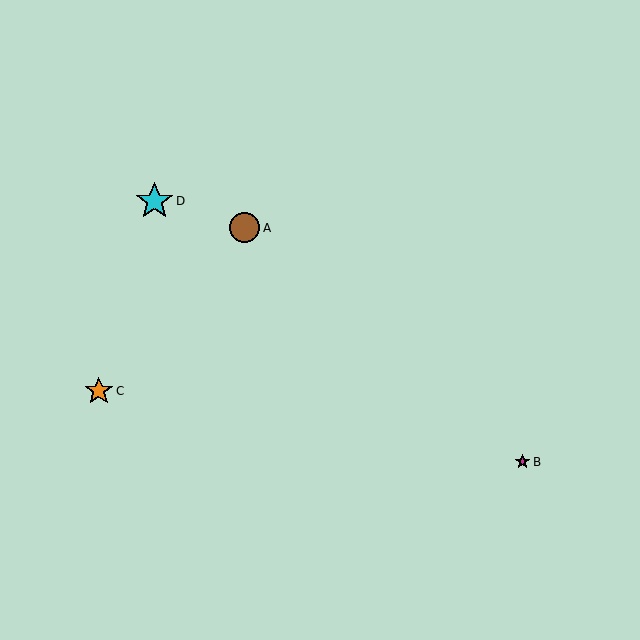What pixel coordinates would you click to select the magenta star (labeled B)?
Click at (522, 462) to select the magenta star B.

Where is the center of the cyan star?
The center of the cyan star is at (154, 201).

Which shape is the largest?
The cyan star (labeled D) is the largest.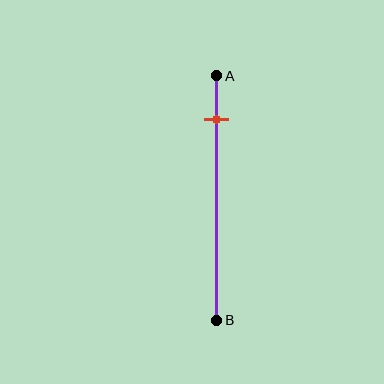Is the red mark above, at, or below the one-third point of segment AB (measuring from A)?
The red mark is above the one-third point of segment AB.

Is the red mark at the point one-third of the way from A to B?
No, the mark is at about 20% from A, not at the 33% one-third point.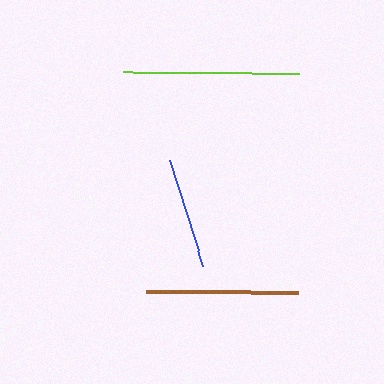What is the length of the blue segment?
The blue segment is approximately 112 pixels long.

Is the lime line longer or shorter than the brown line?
The lime line is longer than the brown line.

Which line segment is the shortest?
The blue line is the shortest at approximately 112 pixels.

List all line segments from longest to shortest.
From longest to shortest: lime, brown, blue.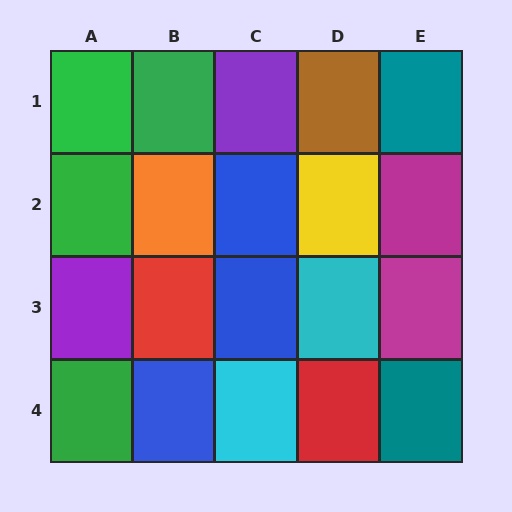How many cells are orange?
1 cell is orange.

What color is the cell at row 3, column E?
Magenta.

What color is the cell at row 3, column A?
Purple.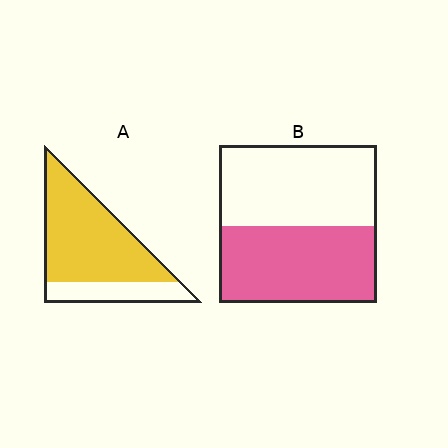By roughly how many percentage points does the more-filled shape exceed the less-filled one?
By roughly 25 percentage points (A over B).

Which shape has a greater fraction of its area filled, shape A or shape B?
Shape A.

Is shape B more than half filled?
Roughly half.